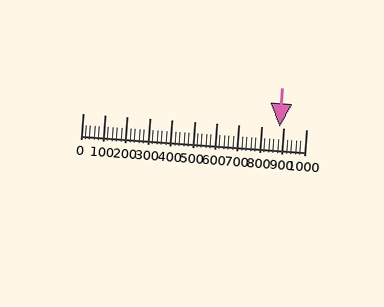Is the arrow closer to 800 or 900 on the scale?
The arrow is closer to 900.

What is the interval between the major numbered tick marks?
The major tick marks are spaced 100 units apart.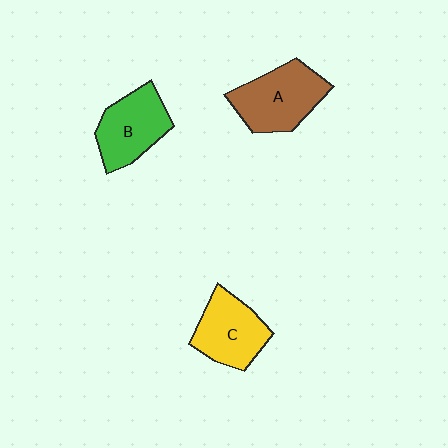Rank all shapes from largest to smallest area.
From largest to smallest: A (brown), B (green), C (yellow).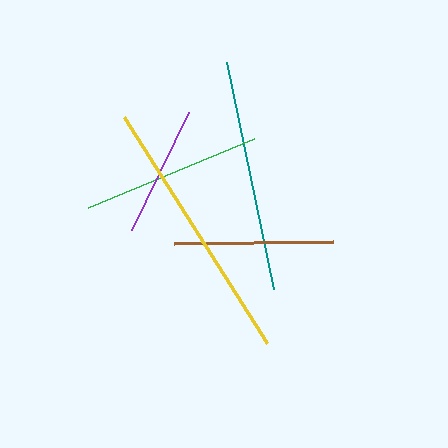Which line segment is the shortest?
The purple line is the shortest at approximately 131 pixels.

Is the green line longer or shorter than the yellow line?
The yellow line is longer than the green line.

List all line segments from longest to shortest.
From longest to shortest: yellow, teal, green, brown, purple.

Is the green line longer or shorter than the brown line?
The green line is longer than the brown line.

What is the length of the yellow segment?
The yellow segment is approximately 268 pixels long.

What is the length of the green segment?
The green segment is approximately 180 pixels long.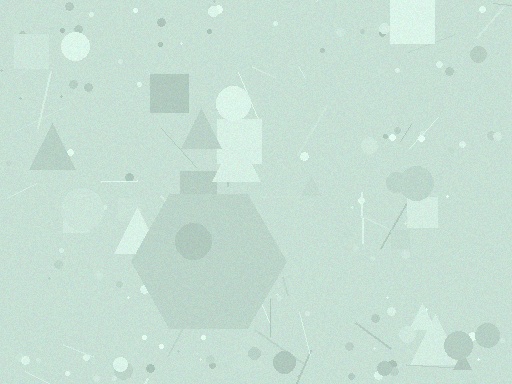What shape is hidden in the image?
A hexagon is hidden in the image.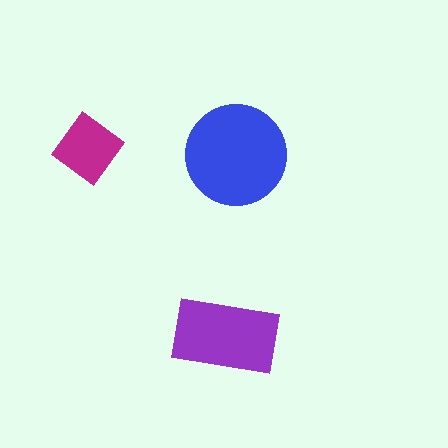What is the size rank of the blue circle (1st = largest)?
1st.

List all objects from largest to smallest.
The blue circle, the purple rectangle, the magenta diamond.